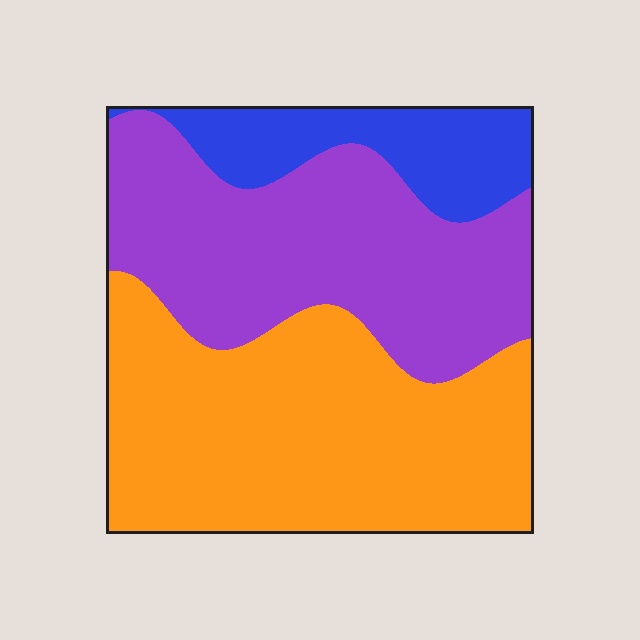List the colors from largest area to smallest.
From largest to smallest: orange, purple, blue.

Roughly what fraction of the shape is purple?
Purple covers about 40% of the shape.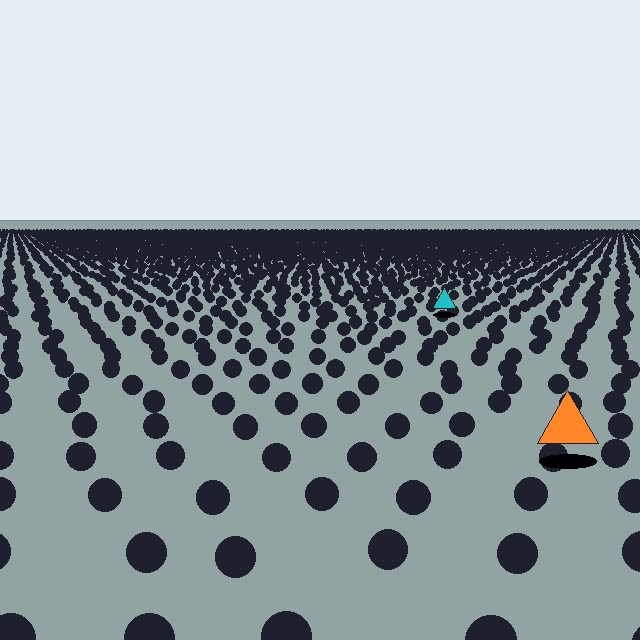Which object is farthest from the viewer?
The cyan triangle is farthest from the viewer. It appears smaller and the ground texture around it is denser.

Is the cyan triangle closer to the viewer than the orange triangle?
No. The orange triangle is closer — you can tell from the texture gradient: the ground texture is coarser near it.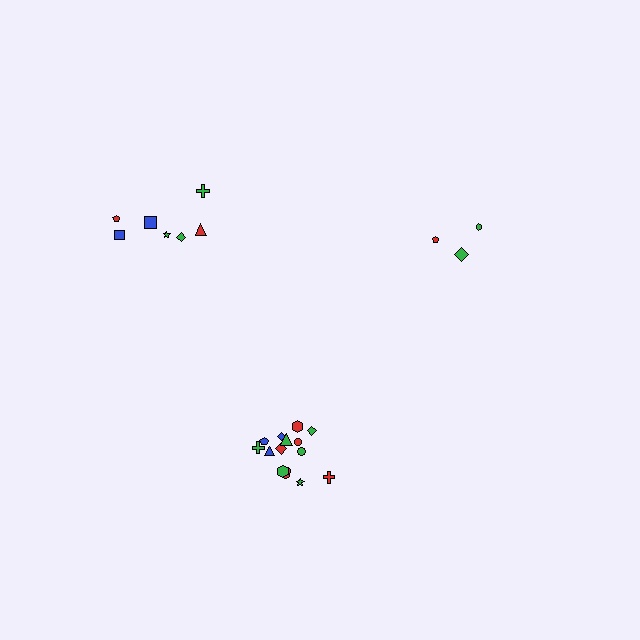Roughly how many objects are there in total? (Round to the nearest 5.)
Roughly 25 objects in total.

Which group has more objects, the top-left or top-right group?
The top-left group.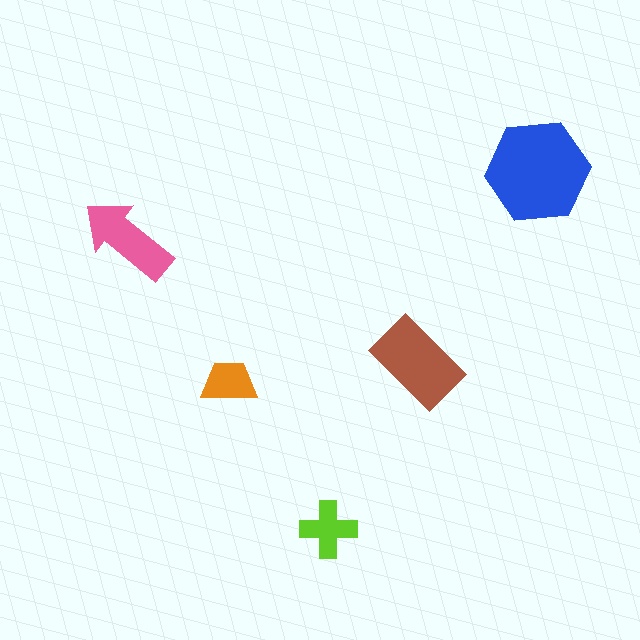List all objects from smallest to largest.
The orange trapezoid, the lime cross, the pink arrow, the brown rectangle, the blue hexagon.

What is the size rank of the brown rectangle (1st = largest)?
2nd.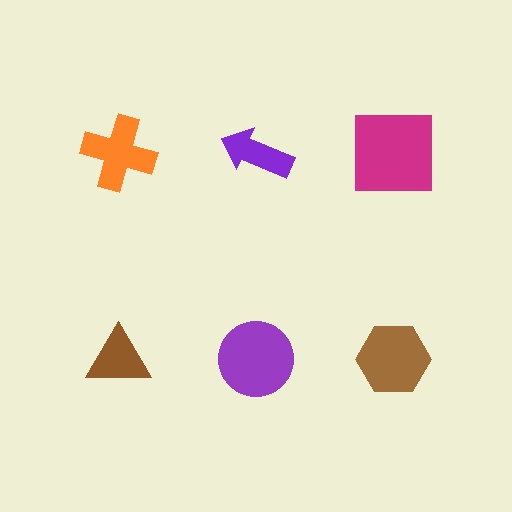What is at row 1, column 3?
A magenta square.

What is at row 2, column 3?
A brown hexagon.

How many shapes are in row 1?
3 shapes.